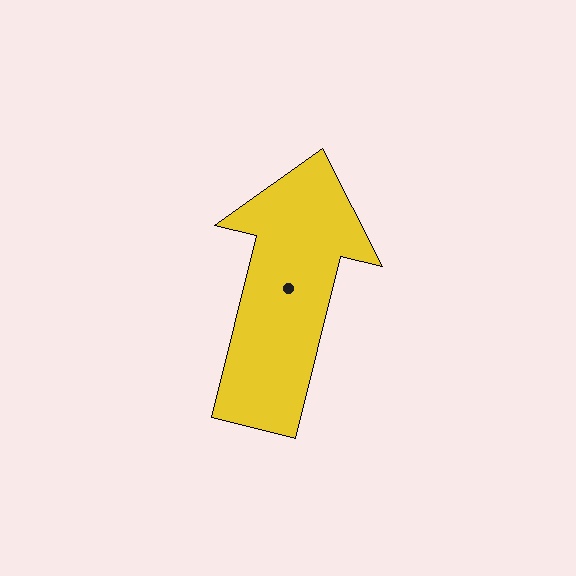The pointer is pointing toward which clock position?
Roughly 12 o'clock.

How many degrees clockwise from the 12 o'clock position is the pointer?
Approximately 14 degrees.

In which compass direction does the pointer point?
North.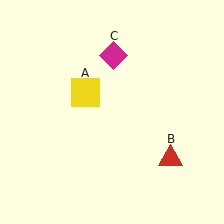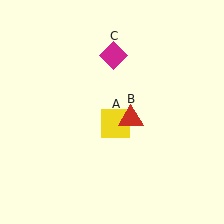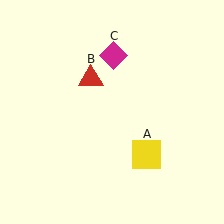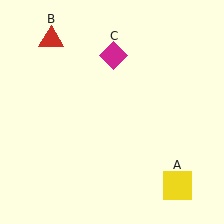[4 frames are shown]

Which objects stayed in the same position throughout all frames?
Magenta diamond (object C) remained stationary.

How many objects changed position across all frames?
2 objects changed position: yellow square (object A), red triangle (object B).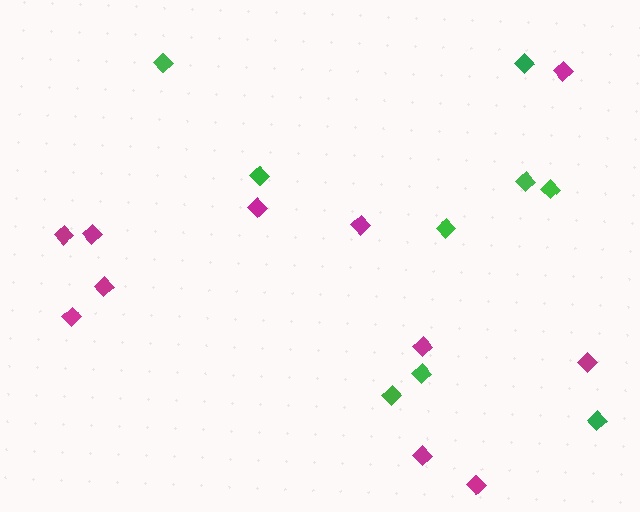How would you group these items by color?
There are 2 groups: one group of magenta diamonds (11) and one group of green diamonds (9).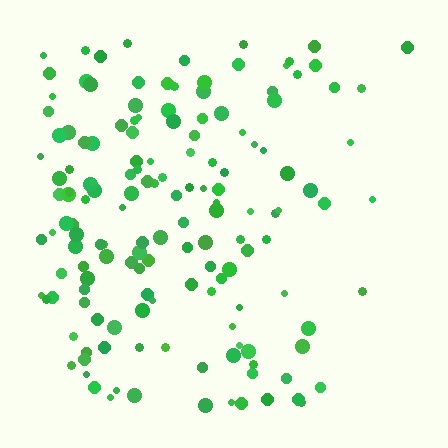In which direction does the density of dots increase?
From right to left, with the left side densest.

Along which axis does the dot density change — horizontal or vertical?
Horizontal.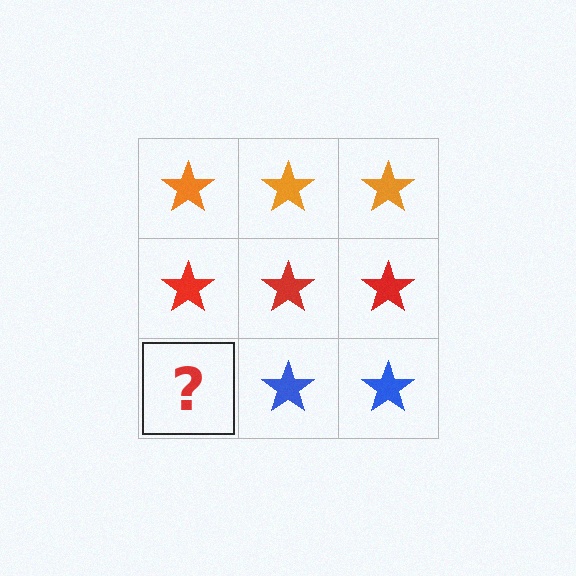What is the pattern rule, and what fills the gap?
The rule is that each row has a consistent color. The gap should be filled with a blue star.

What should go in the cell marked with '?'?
The missing cell should contain a blue star.